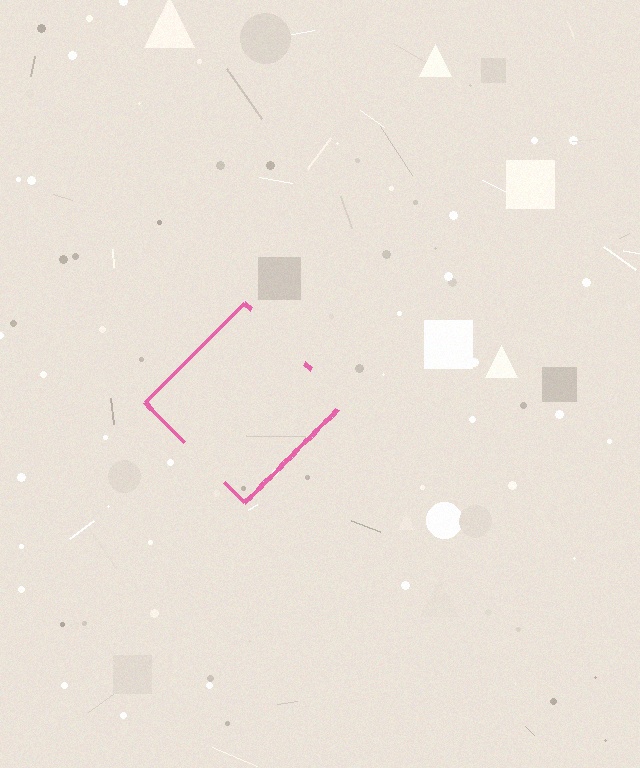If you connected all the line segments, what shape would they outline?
They would outline a diamond.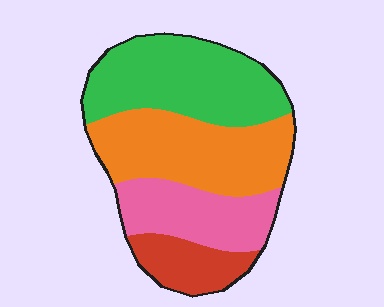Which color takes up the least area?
Red, at roughly 15%.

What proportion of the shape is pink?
Pink covers roughly 20% of the shape.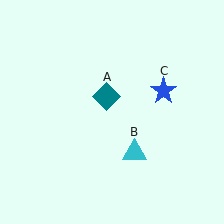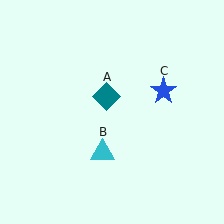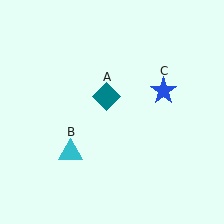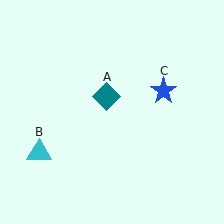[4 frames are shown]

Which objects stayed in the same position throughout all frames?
Teal diamond (object A) and blue star (object C) remained stationary.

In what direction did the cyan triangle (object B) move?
The cyan triangle (object B) moved left.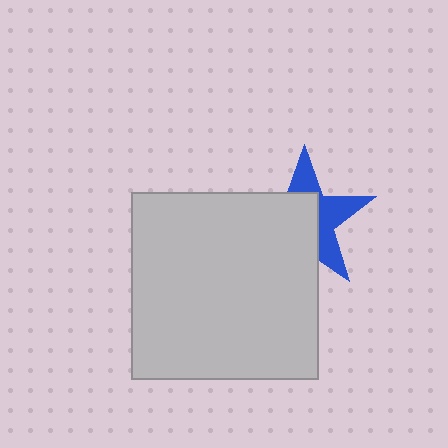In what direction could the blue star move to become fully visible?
The blue star could move toward the upper-right. That would shift it out from behind the light gray square entirely.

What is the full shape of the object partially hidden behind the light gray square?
The partially hidden object is a blue star.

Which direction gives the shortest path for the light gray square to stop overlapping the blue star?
Moving toward the lower-left gives the shortest separation.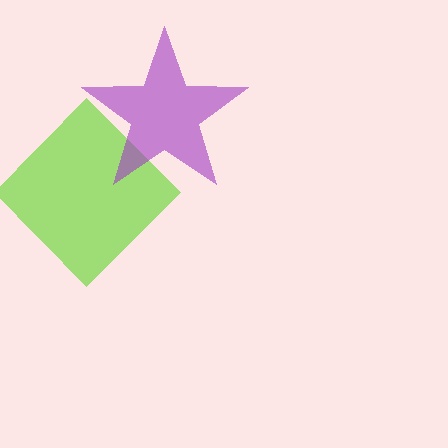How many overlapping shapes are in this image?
There are 2 overlapping shapes in the image.